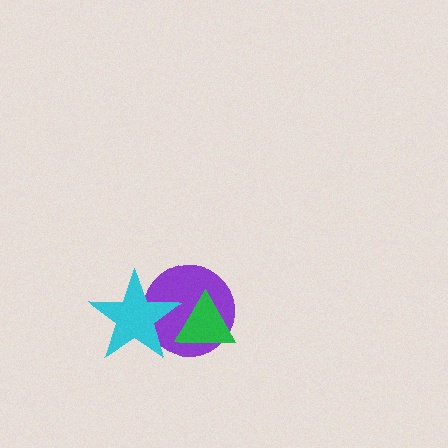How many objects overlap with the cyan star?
2 objects overlap with the cyan star.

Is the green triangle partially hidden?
No, no other shape covers it.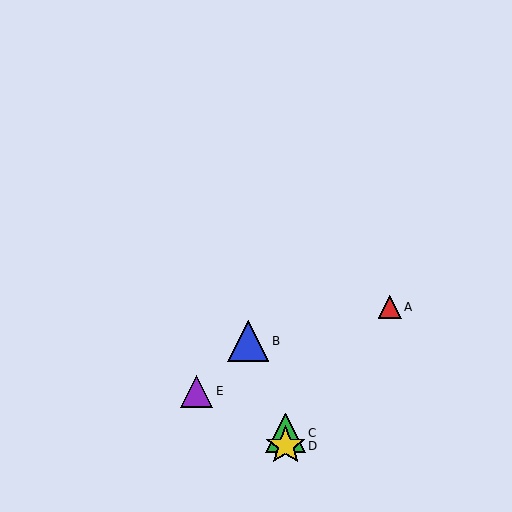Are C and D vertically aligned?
Yes, both are at x≈285.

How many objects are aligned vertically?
2 objects (C, D) are aligned vertically.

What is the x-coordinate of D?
Object D is at x≈285.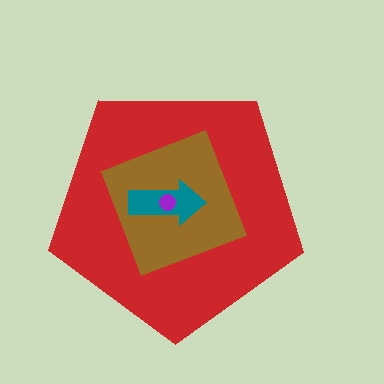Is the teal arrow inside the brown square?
Yes.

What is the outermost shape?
The red pentagon.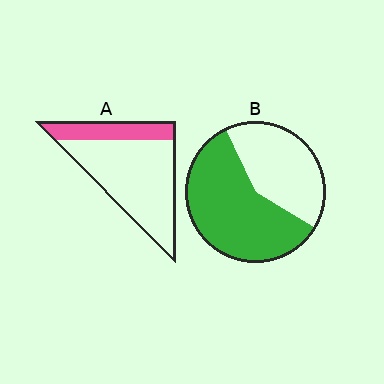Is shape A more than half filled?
No.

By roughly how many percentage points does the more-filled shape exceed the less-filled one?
By roughly 35 percentage points (B over A).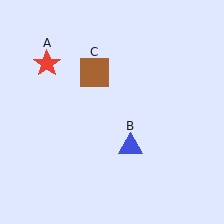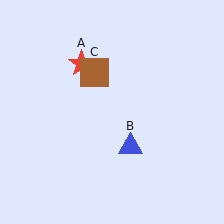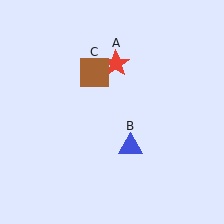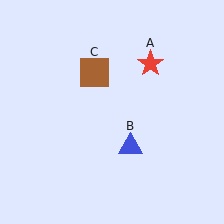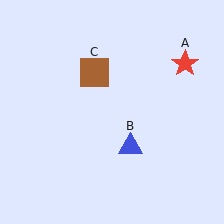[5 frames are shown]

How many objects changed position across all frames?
1 object changed position: red star (object A).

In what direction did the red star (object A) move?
The red star (object A) moved right.